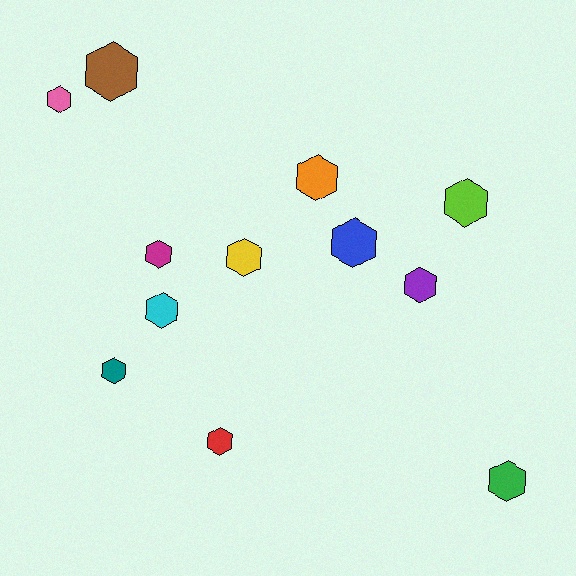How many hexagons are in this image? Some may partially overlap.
There are 12 hexagons.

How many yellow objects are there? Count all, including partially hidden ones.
There is 1 yellow object.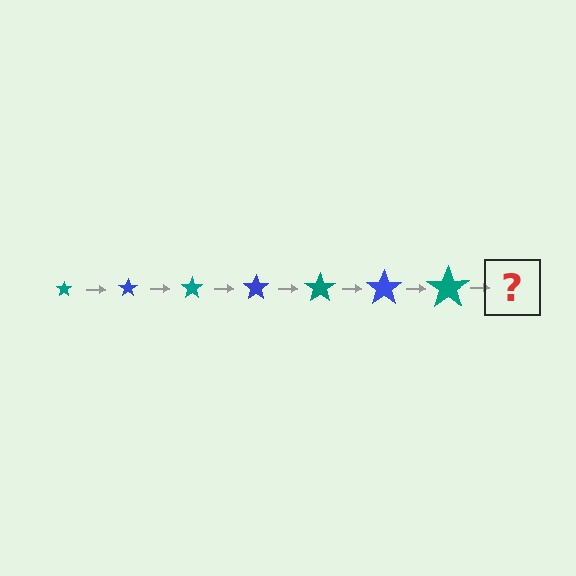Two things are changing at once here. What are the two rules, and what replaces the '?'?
The two rules are that the star grows larger each step and the color cycles through teal and blue. The '?' should be a blue star, larger than the previous one.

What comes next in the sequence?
The next element should be a blue star, larger than the previous one.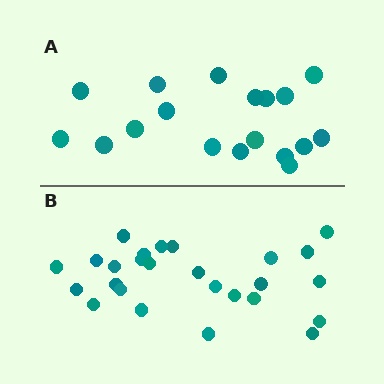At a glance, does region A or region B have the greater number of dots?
Region B (the bottom region) has more dots.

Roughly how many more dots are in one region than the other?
Region B has roughly 8 or so more dots than region A.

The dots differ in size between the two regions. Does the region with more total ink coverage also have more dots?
No. Region A has more total ink coverage because its dots are larger, but region B actually contains more individual dots. Total area can be misleading — the number of items is what matters here.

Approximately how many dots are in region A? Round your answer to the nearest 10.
About 20 dots. (The exact count is 18, which rounds to 20.)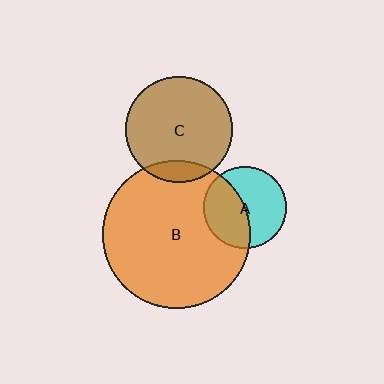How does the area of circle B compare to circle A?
Approximately 3.2 times.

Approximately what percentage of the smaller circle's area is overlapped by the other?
Approximately 10%.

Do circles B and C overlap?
Yes.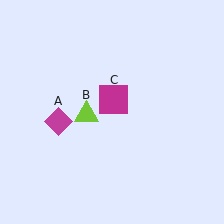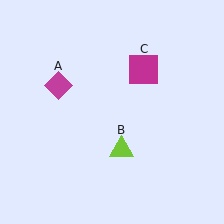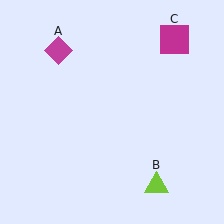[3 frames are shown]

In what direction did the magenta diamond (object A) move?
The magenta diamond (object A) moved up.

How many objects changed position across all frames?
3 objects changed position: magenta diamond (object A), lime triangle (object B), magenta square (object C).